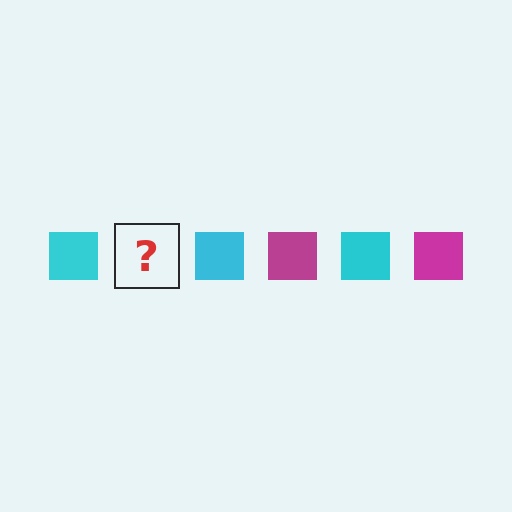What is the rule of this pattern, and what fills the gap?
The rule is that the pattern cycles through cyan, magenta squares. The gap should be filled with a magenta square.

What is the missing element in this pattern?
The missing element is a magenta square.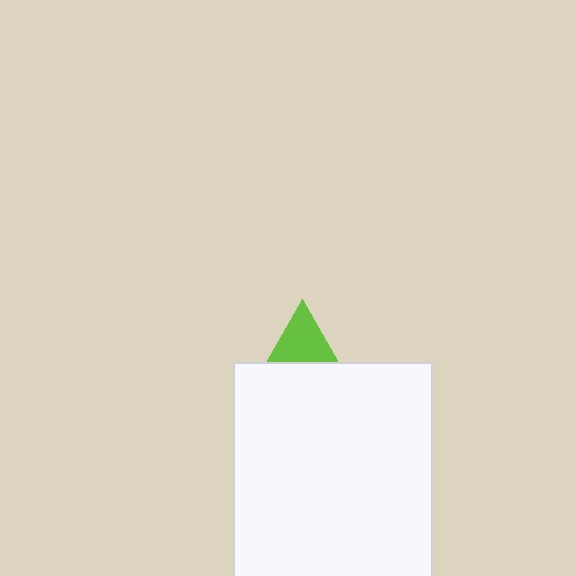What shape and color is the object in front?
The object in front is a white rectangle.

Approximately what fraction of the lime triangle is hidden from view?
Roughly 60% of the lime triangle is hidden behind the white rectangle.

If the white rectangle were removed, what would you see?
You would see the complete lime triangle.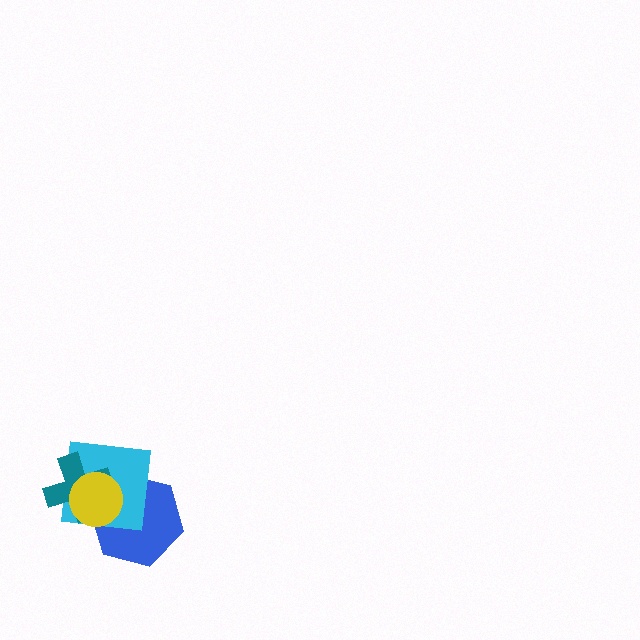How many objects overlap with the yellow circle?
3 objects overlap with the yellow circle.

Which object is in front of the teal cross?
The yellow circle is in front of the teal cross.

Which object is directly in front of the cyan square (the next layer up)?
The teal cross is directly in front of the cyan square.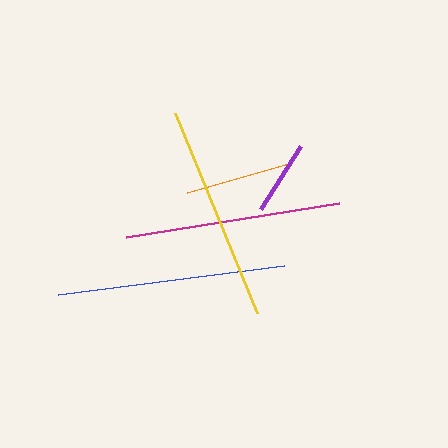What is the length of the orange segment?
The orange segment is approximately 109 pixels long.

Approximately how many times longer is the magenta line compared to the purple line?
The magenta line is approximately 2.9 times the length of the purple line.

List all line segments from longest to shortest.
From longest to shortest: blue, yellow, magenta, orange, purple.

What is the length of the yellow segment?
The yellow segment is approximately 216 pixels long.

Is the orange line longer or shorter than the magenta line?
The magenta line is longer than the orange line.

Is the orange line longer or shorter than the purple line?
The orange line is longer than the purple line.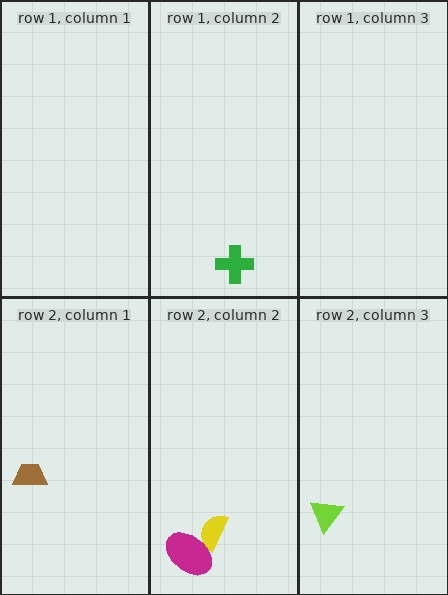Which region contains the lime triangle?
The row 2, column 3 region.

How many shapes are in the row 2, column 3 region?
1.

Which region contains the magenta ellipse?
The row 2, column 2 region.